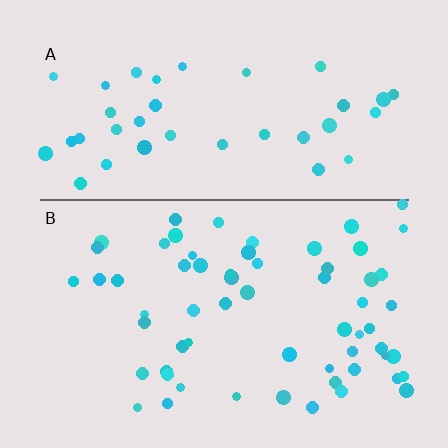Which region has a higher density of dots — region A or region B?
B (the bottom).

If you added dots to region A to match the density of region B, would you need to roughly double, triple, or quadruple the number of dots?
Approximately double.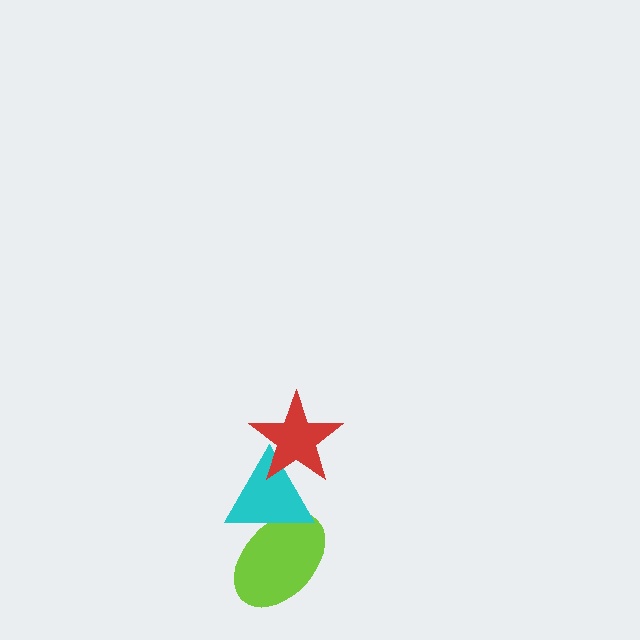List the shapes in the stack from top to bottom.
From top to bottom: the red star, the cyan triangle, the lime ellipse.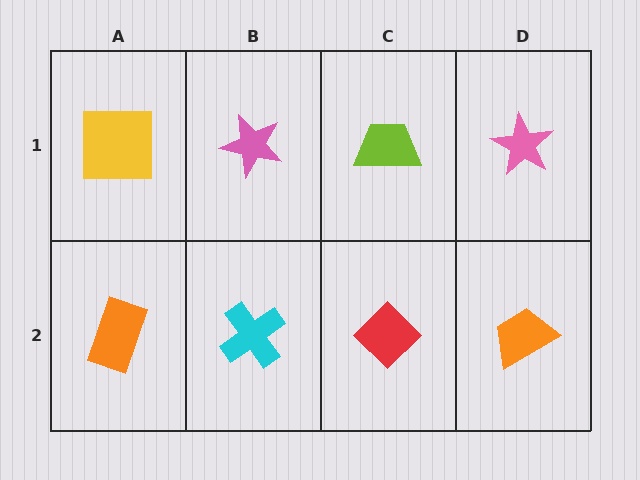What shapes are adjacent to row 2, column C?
A lime trapezoid (row 1, column C), a cyan cross (row 2, column B), an orange trapezoid (row 2, column D).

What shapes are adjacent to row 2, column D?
A pink star (row 1, column D), a red diamond (row 2, column C).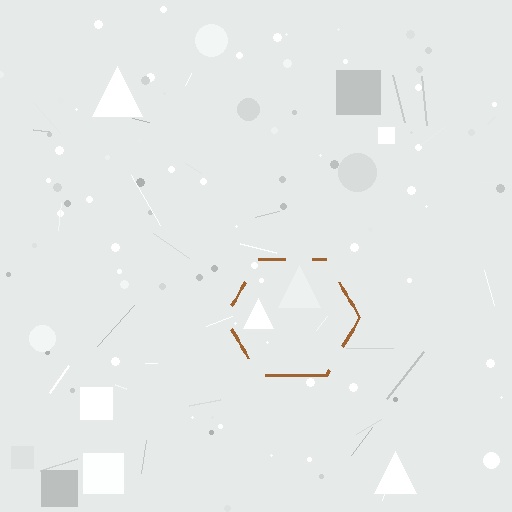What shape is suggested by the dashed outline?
The dashed outline suggests a hexagon.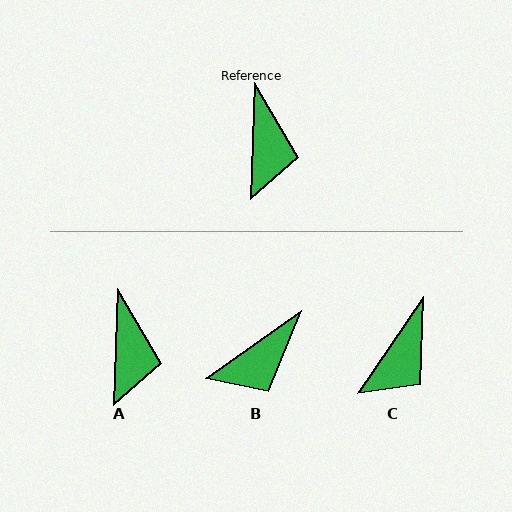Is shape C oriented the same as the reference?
No, it is off by about 33 degrees.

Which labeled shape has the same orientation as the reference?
A.